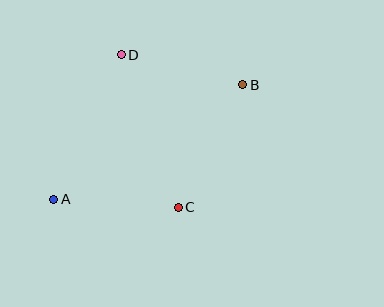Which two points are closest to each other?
Points A and C are closest to each other.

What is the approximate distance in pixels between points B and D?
The distance between B and D is approximately 125 pixels.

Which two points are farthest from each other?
Points A and B are farthest from each other.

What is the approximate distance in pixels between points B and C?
The distance between B and C is approximately 138 pixels.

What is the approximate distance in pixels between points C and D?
The distance between C and D is approximately 163 pixels.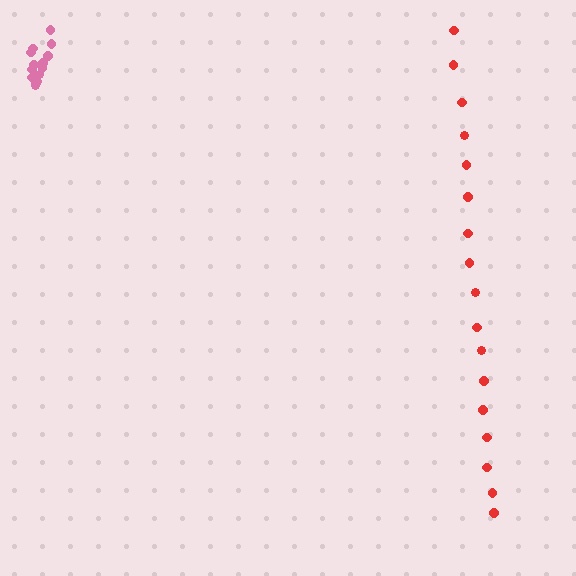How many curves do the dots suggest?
There are 2 distinct paths.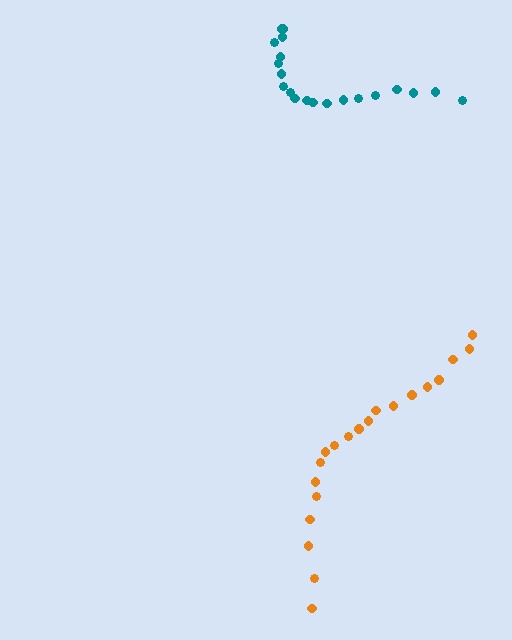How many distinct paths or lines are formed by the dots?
There are 2 distinct paths.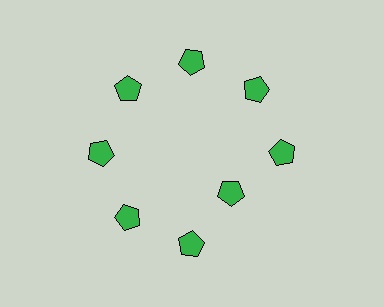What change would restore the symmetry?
The symmetry would be restored by moving it outward, back onto the ring so that all 8 pentagons sit at equal angles and equal distance from the center.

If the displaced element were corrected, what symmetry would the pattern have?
It would have 8-fold rotational symmetry — the pattern would map onto itself every 45 degrees.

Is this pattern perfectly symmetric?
No. The 8 green pentagons are arranged in a ring, but one element near the 4 o'clock position is pulled inward toward the center, breaking the 8-fold rotational symmetry.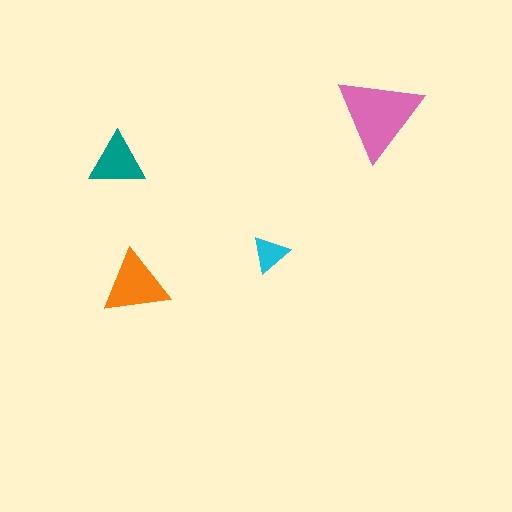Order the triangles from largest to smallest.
the pink one, the orange one, the teal one, the cyan one.